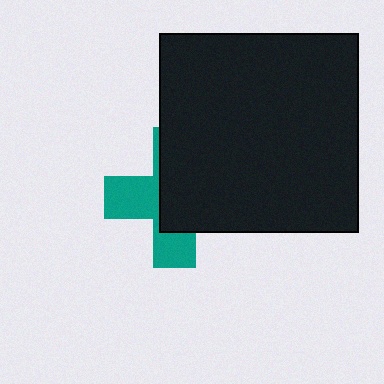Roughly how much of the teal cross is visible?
A small part of it is visible (roughly 41%).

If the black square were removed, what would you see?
You would see the complete teal cross.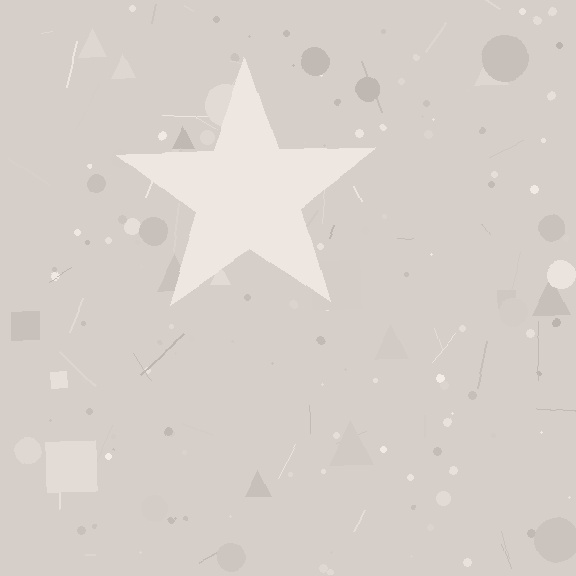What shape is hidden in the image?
A star is hidden in the image.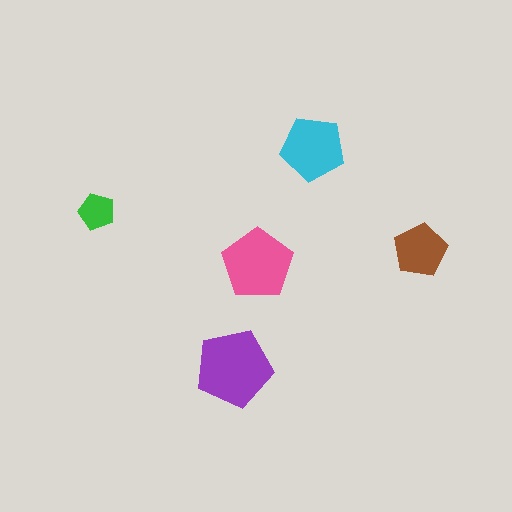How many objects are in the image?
There are 5 objects in the image.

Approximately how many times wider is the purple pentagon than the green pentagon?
About 2 times wider.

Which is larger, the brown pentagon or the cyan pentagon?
The cyan one.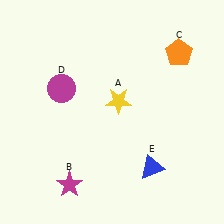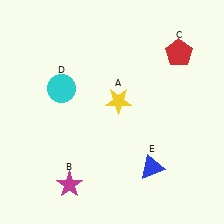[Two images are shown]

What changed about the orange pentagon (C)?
In Image 1, C is orange. In Image 2, it changed to red.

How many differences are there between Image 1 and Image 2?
There are 2 differences between the two images.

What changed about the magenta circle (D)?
In Image 1, D is magenta. In Image 2, it changed to cyan.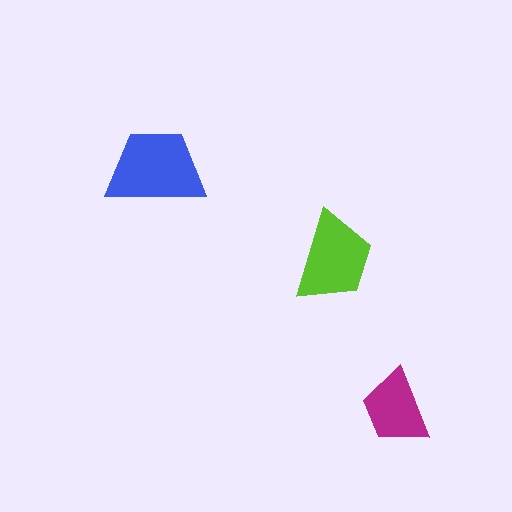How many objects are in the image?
There are 3 objects in the image.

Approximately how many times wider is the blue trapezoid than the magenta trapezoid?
About 1.5 times wider.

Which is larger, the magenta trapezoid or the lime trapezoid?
The lime one.